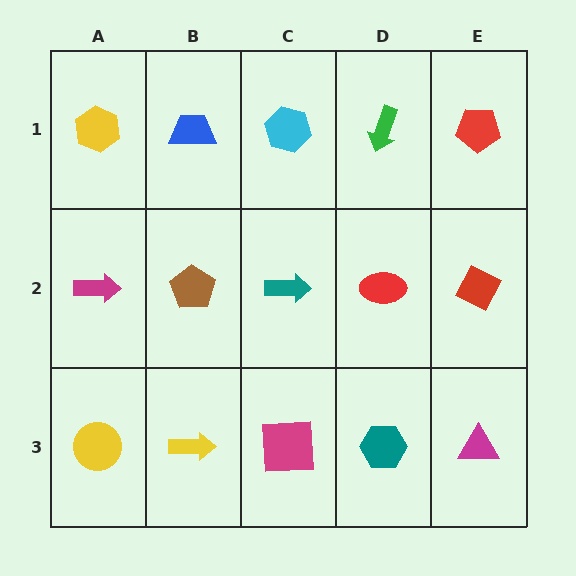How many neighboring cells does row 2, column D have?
4.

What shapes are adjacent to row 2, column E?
A red pentagon (row 1, column E), a magenta triangle (row 3, column E), a red ellipse (row 2, column D).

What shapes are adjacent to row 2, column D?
A green arrow (row 1, column D), a teal hexagon (row 3, column D), a teal arrow (row 2, column C), a red diamond (row 2, column E).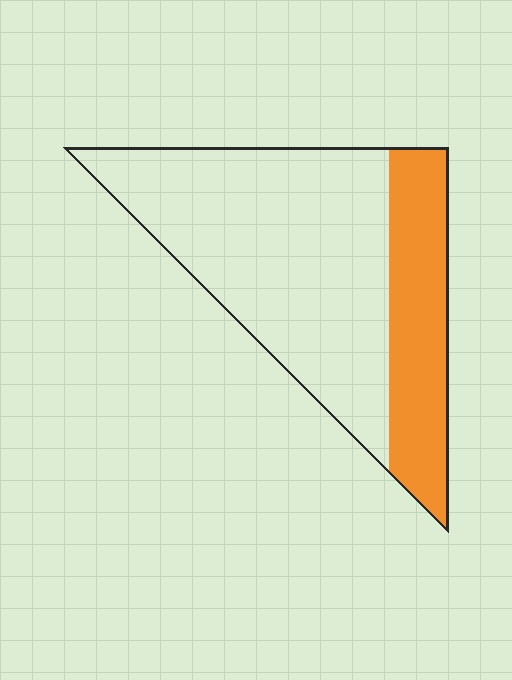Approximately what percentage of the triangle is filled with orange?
Approximately 30%.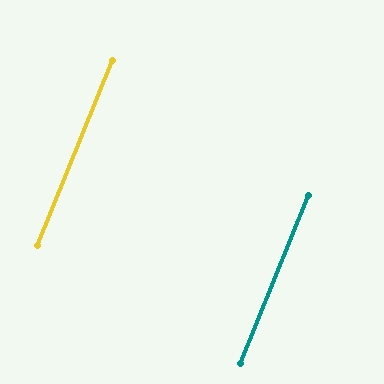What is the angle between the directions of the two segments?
Approximately 0 degrees.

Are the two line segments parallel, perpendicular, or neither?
Parallel — their directions differ by only 0.0°.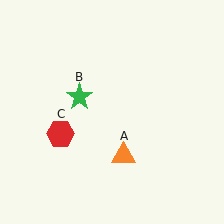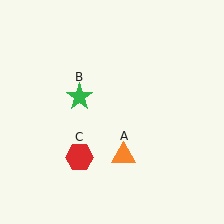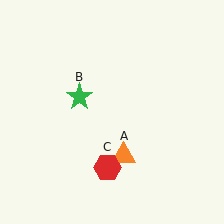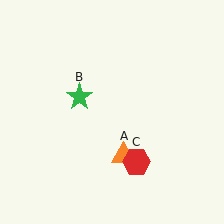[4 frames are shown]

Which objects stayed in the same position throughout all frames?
Orange triangle (object A) and green star (object B) remained stationary.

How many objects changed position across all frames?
1 object changed position: red hexagon (object C).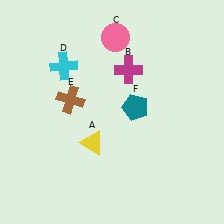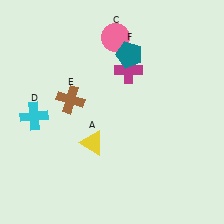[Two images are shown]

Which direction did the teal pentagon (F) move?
The teal pentagon (F) moved up.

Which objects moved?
The objects that moved are: the cyan cross (D), the teal pentagon (F).